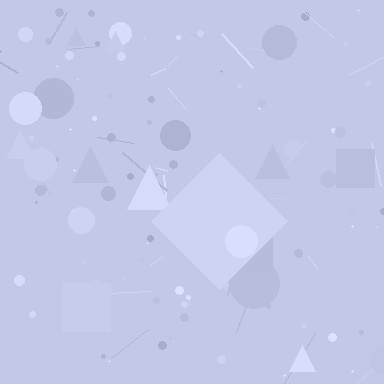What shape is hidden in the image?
A diamond is hidden in the image.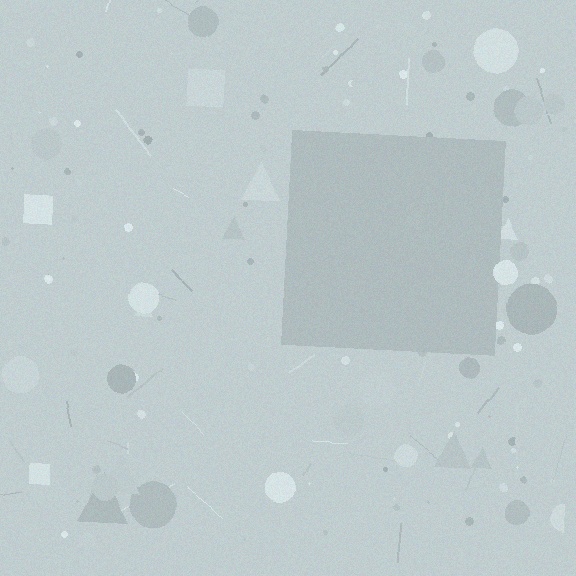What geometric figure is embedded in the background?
A square is embedded in the background.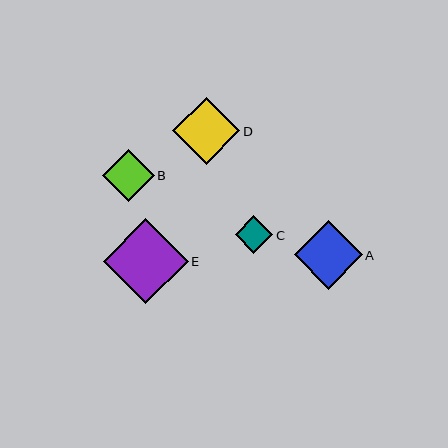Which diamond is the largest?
Diamond E is the largest with a size of approximately 84 pixels.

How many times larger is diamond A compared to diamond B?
Diamond A is approximately 1.3 times the size of diamond B.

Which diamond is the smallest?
Diamond C is the smallest with a size of approximately 38 pixels.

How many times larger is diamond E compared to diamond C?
Diamond E is approximately 2.2 times the size of diamond C.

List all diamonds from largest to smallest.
From largest to smallest: E, A, D, B, C.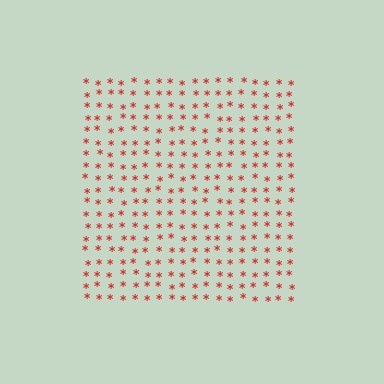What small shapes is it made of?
It is made of small asterisks.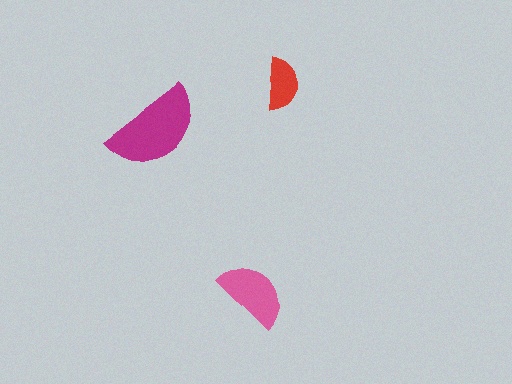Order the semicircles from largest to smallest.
the magenta one, the pink one, the red one.